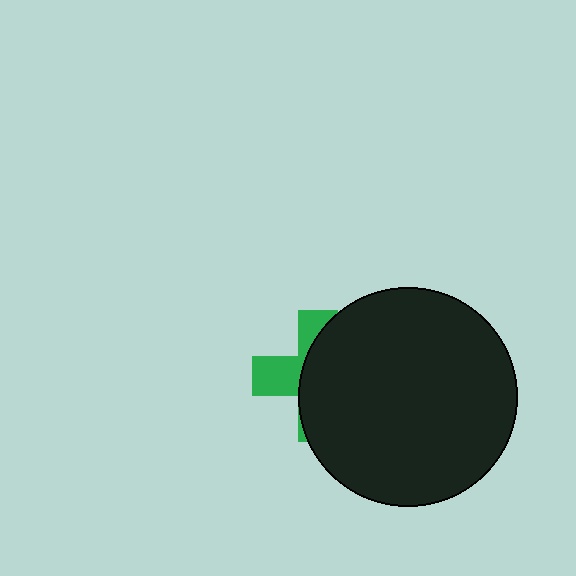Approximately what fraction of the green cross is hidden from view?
Roughly 64% of the green cross is hidden behind the black circle.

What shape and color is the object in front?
The object in front is a black circle.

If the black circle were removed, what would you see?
You would see the complete green cross.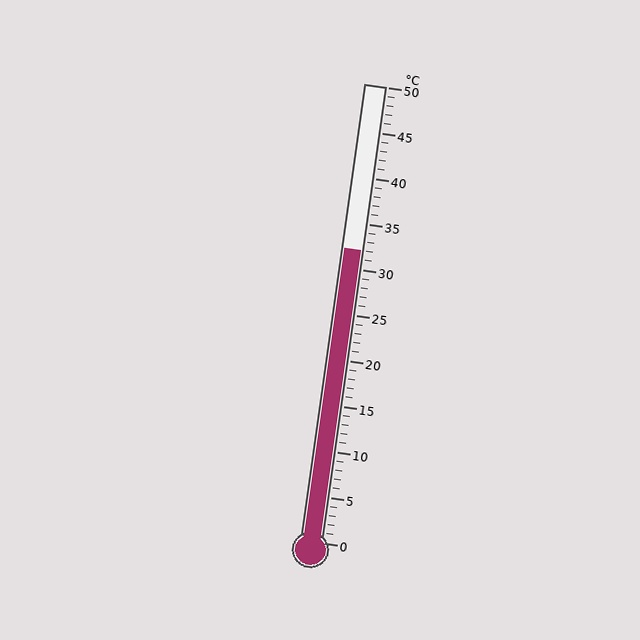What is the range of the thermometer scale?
The thermometer scale ranges from 0°C to 50°C.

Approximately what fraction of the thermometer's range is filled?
The thermometer is filled to approximately 65% of its range.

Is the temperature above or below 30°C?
The temperature is above 30°C.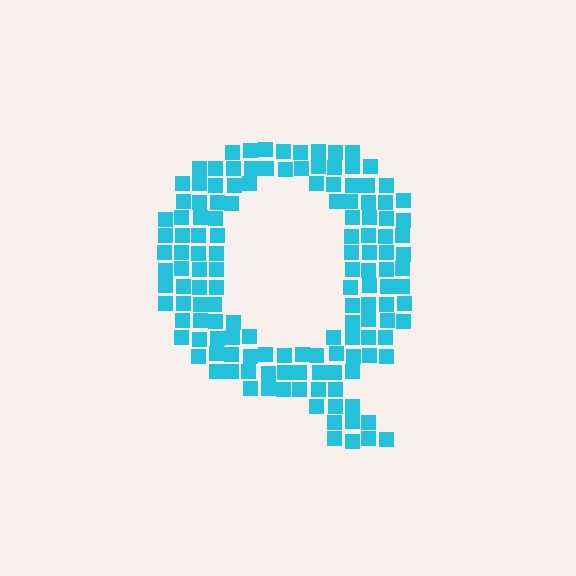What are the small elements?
The small elements are squares.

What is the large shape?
The large shape is the letter Q.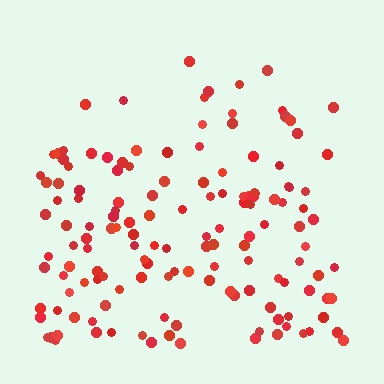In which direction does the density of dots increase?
From top to bottom, with the bottom side densest.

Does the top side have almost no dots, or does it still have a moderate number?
Still a moderate number, just noticeably fewer than the bottom.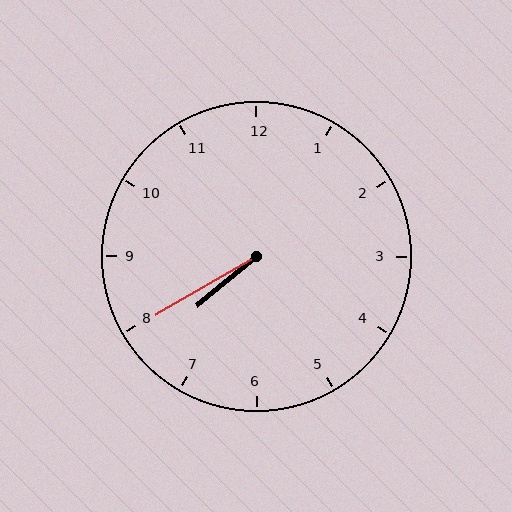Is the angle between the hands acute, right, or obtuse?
It is acute.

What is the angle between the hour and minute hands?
Approximately 10 degrees.